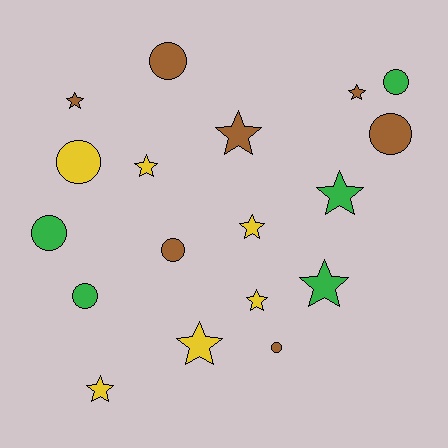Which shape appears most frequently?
Star, with 10 objects.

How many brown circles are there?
There are 4 brown circles.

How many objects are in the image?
There are 18 objects.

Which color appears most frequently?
Brown, with 7 objects.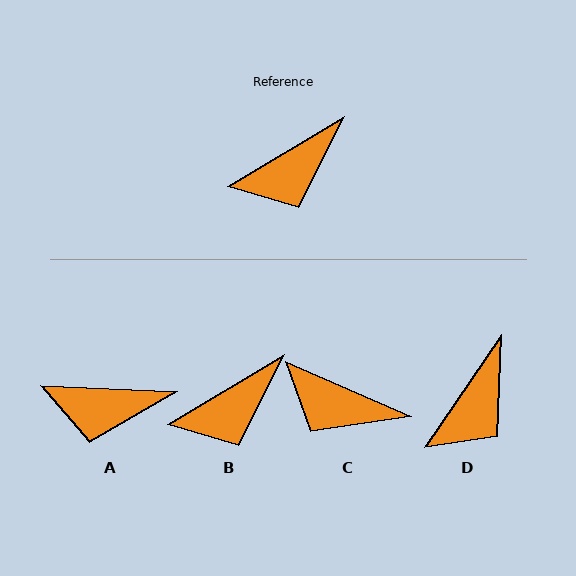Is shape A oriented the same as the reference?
No, it is off by about 34 degrees.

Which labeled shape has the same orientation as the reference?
B.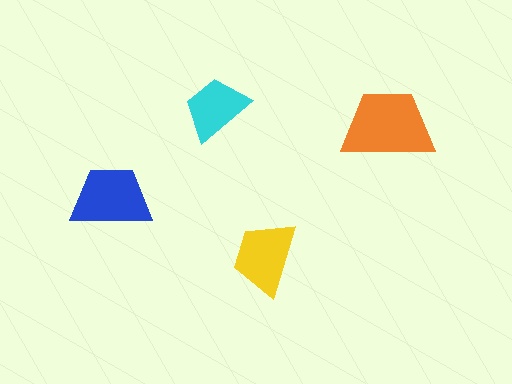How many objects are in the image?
There are 4 objects in the image.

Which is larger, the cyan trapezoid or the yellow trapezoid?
The yellow one.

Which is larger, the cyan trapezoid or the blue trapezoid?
The blue one.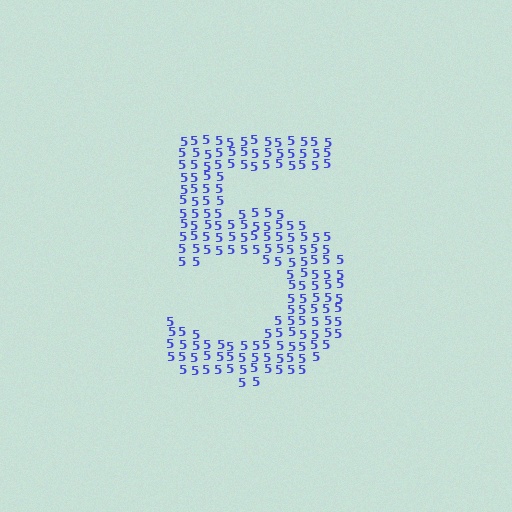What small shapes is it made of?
It is made of small digit 5's.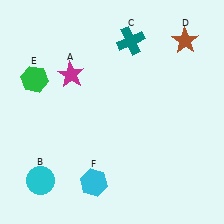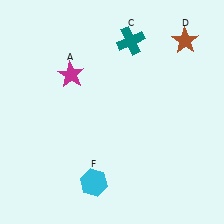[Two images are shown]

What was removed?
The green hexagon (E), the cyan circle (B) were removed in Image 2.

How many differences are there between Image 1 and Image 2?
There are 2 differences between the two images.